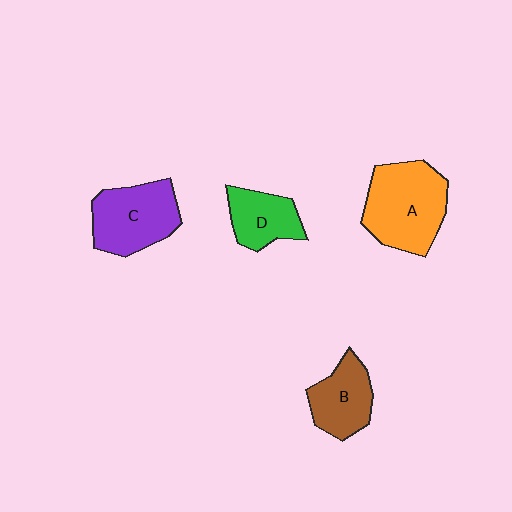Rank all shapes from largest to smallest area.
From largest to smallest: A (orange), C (purple), B (brown), D (green).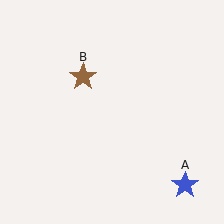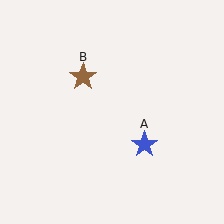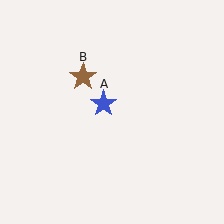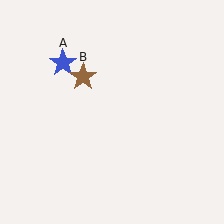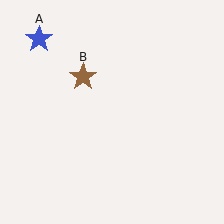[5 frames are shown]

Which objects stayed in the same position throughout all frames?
Brown star (object B) remained stationary.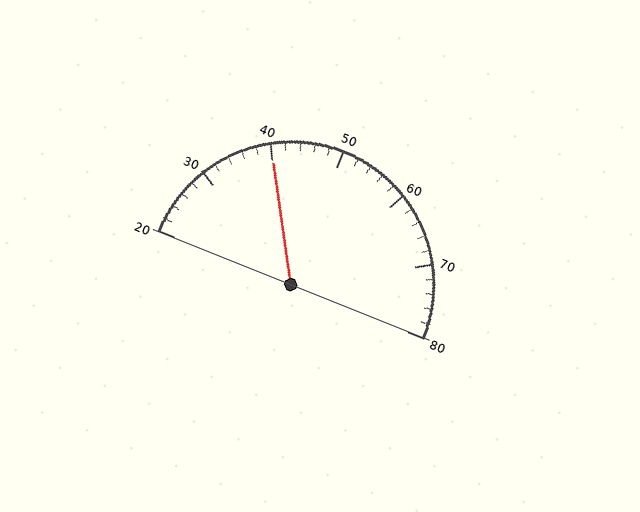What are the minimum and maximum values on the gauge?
The gauge ranges from 20 to 80.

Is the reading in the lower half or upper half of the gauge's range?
The reading is in the lower half of the range (20 to 80).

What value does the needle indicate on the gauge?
The needle indicates approximately 40.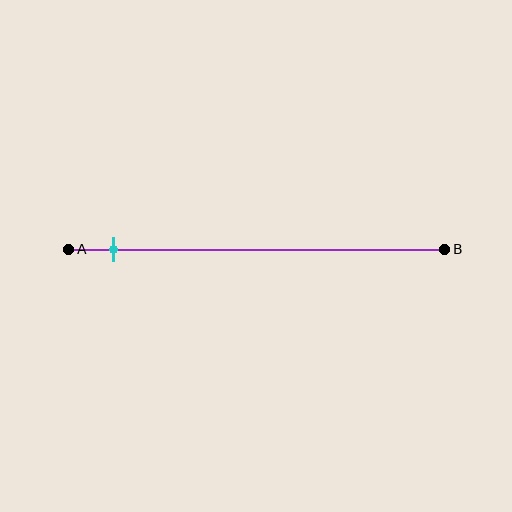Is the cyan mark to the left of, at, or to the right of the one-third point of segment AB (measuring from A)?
The cyan mark is to the left of the one-third point of segment AB.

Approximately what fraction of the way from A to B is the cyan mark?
The cyan mark is approximately 10% of the way from A to B.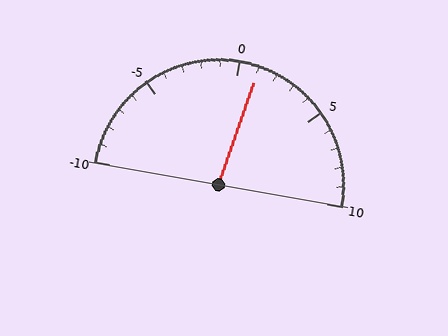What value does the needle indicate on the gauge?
The needle indicates approximately 1.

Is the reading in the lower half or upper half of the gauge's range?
The reading is in the upper half of the range (-10 to 10).